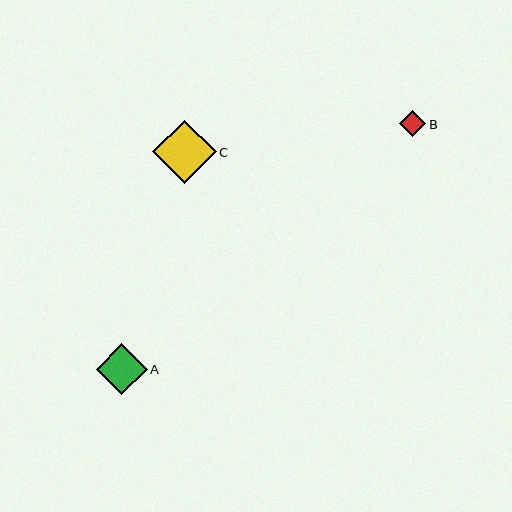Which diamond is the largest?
Diamond C is the largest with a size of approximately 64 pixels.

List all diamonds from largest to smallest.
From largest to smallest: C, A, B.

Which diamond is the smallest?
Diamond B is the smallest with a size of approximately 26 pixels.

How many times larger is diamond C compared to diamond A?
Diamond C is approximately 1.2 times the size of diamond A.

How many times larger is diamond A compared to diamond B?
Diamond A is approximately 1.9 times the size of diamond B.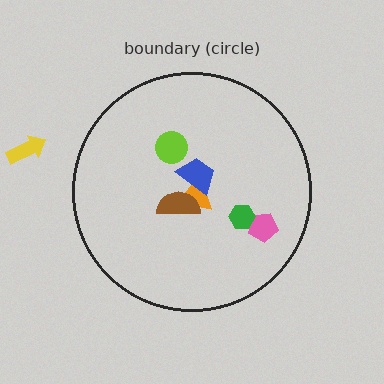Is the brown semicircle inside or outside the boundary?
Inside.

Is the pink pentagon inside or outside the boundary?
Inside.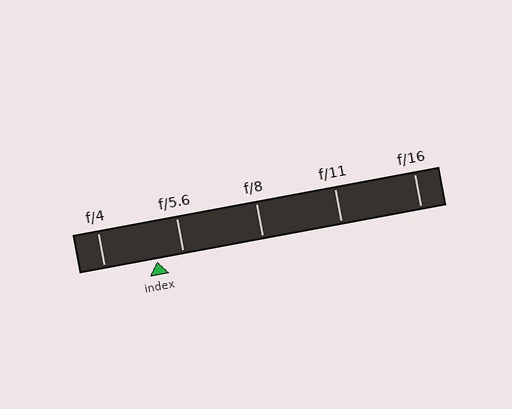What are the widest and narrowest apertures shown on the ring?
The widest aperture shown is f/4 and the narrowest is f/16.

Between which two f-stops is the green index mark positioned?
The index mark is between f/4 and f/5.6.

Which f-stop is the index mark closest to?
The index mark is closest to f/5.6.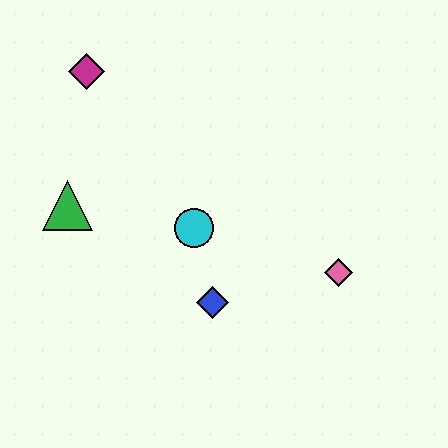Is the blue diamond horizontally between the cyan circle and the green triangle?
No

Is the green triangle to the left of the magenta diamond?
Yes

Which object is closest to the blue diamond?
The cyan circle is closest to the blue diamond.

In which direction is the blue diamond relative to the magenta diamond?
The blue diamond is below the magenta diamond.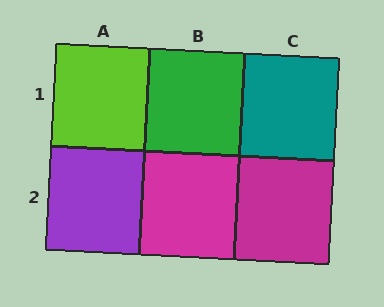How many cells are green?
1 cell is green.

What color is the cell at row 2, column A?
Purple.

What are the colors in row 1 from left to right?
Lime, green, teal.